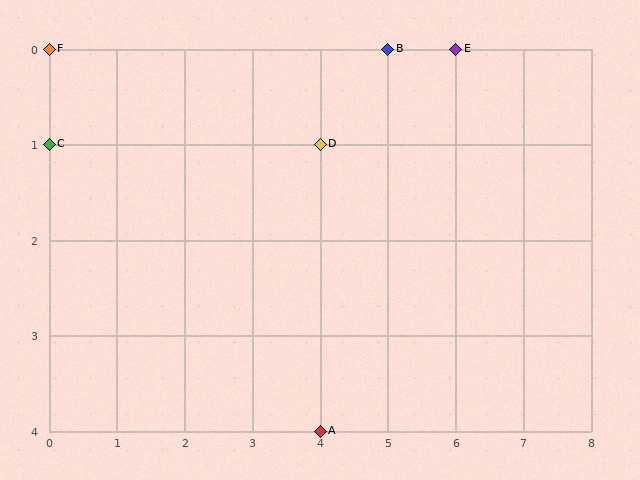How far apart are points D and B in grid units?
Points D and B are 1 column and 1 row apart (about 1.4 grid units diagonally).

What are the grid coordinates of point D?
Point D is at grid coordinates (4, 1).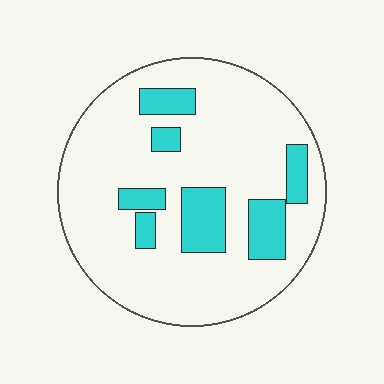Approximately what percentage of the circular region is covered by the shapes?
Approximately 20%.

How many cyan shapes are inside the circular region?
7.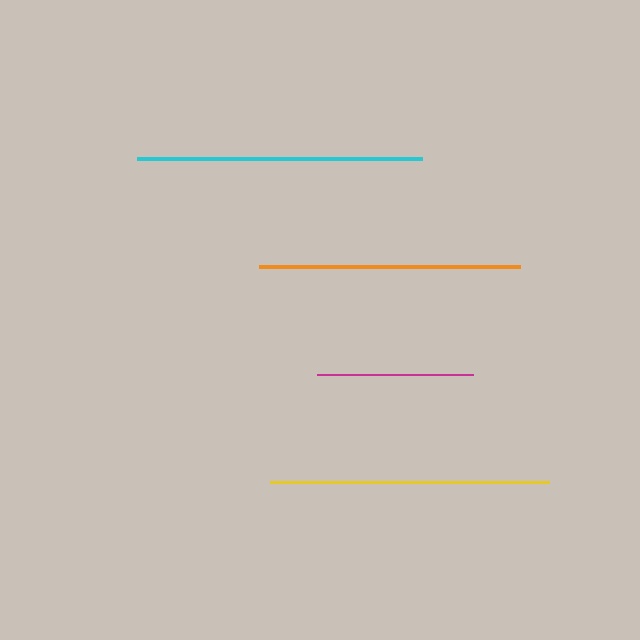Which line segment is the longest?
The cyan line is the longest at approximately 284 pixels.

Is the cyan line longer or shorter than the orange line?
The cyan line is longer than the orange line.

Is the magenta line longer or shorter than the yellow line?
The yellow line is longer than the magenta line.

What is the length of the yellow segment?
The yellow segment is approximately 279 pixels long.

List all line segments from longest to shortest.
From longest to shortest: cyan, yellow, orange, magenta.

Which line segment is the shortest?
The magenta line is the shortest at approximately 156 pixels.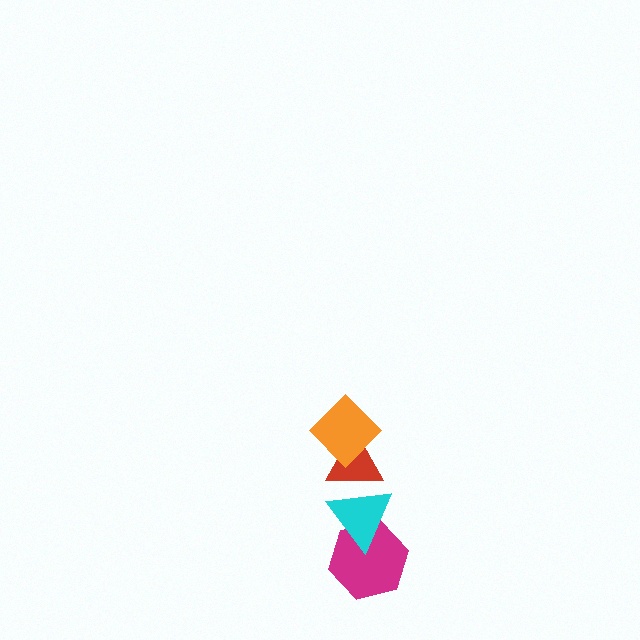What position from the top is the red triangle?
The red triangle is 2nd from the top.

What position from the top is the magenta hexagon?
The magenta hexagon is 4th from the top.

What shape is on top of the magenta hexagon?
The cyan triangle is on top of the magenta hexagon.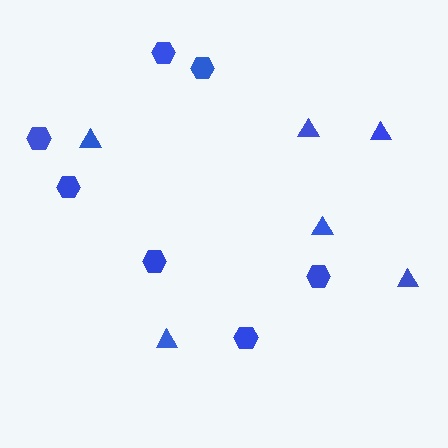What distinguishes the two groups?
There are 2 groups: one group of hexagons (7) and one group of triangles (6).